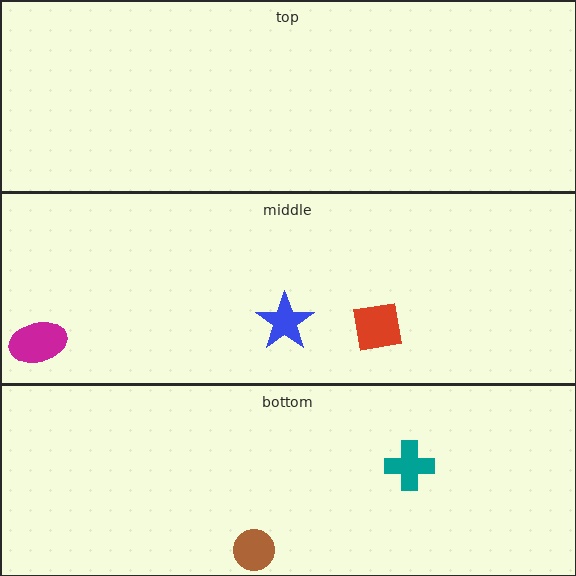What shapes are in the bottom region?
The teal cross, the brown circle.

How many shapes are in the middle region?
3.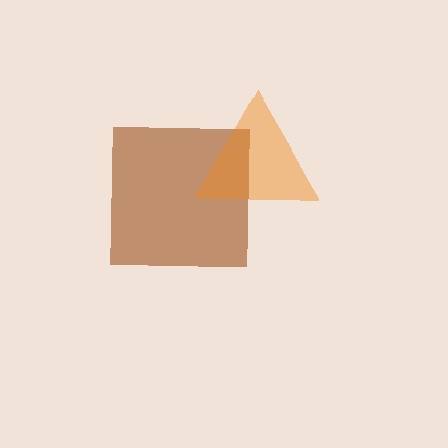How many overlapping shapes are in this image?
There are 2 overlapping shapes in the image.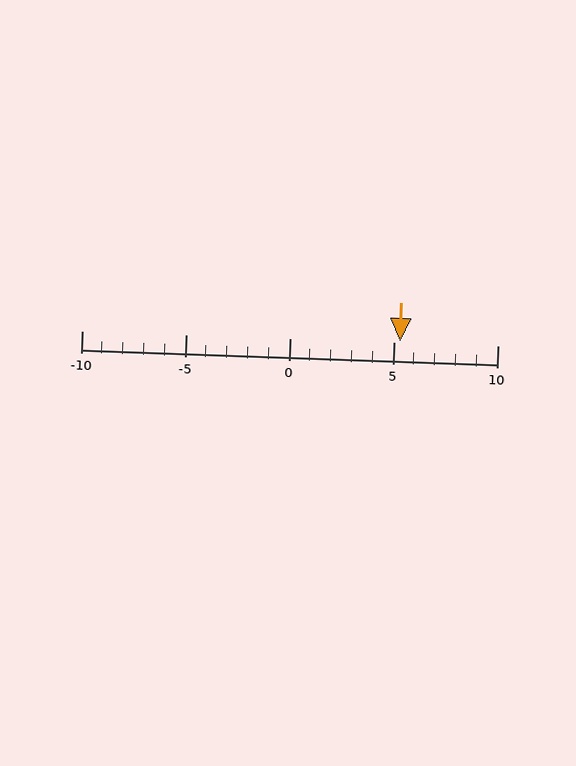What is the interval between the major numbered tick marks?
The major tick marks are spaced 5 units apart.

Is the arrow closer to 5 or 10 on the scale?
The arrow is closer to 5.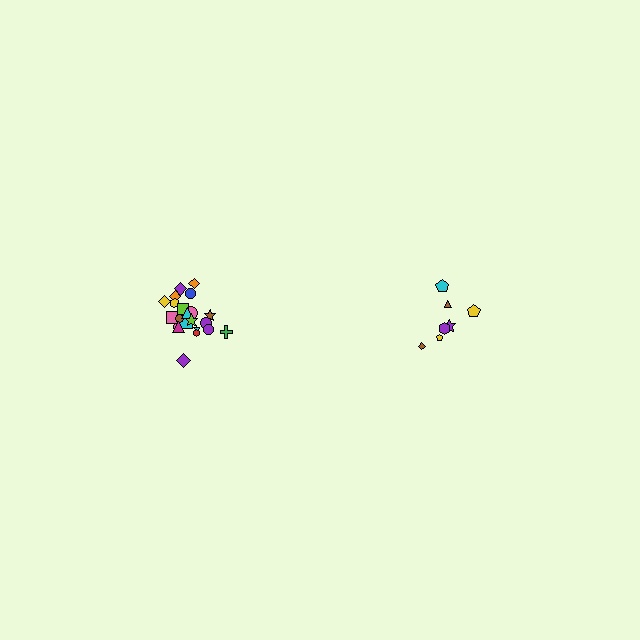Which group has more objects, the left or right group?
The left group.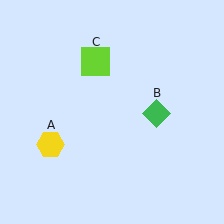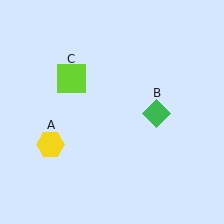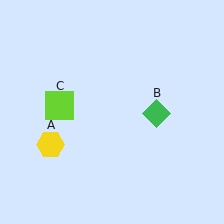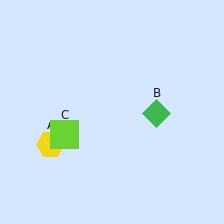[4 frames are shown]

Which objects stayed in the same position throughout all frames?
Yellow hexagon (object A) and green diamond (object B) remained stationary.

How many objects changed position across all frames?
1 object changed position: lime square (object C).